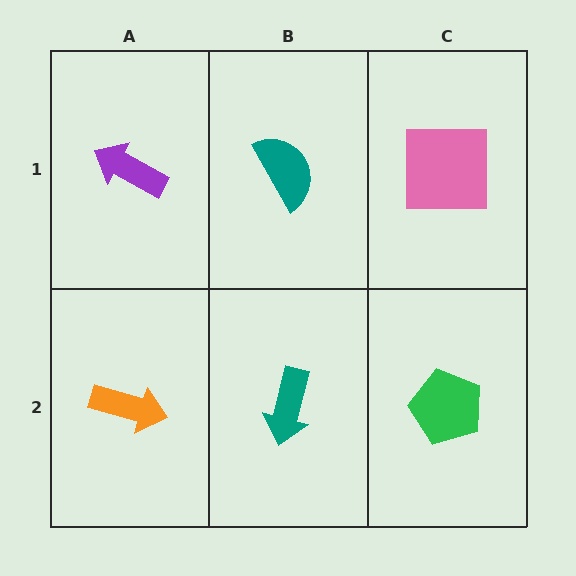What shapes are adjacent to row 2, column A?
A purple arrow (row 1, column A), a teal arrow (row 2, column B).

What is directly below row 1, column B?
A teal arrow.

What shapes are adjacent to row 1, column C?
A green pentagon (row 2, column C), a teal semicircle (row 1, column B).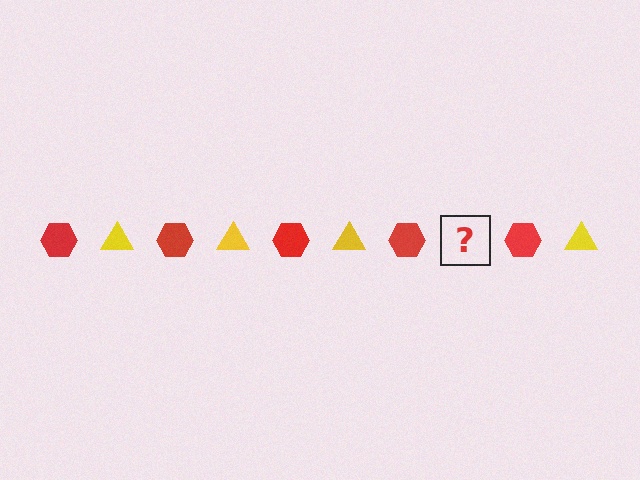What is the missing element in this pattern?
The missing element is a yellow triangle.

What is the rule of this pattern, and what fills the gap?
The rule is that the pattern alternates between red hexagon and yellow triangle. The gap should be filled with a yellow triangle.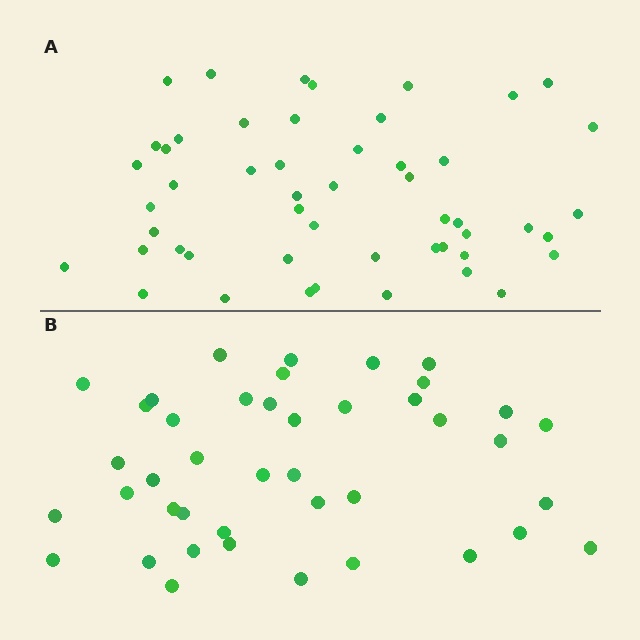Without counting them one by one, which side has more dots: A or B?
Region A (the top region) has more dots.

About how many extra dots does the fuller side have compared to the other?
Region A has roughly 8 or so more dots than region B.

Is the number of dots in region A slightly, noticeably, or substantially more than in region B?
Region A has only slightly more — the two regions are fairly close. The ratio is roughly 1.2 to 1.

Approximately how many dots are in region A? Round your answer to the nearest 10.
About 50 dots. (The exact count is 51, which rounds to 50.)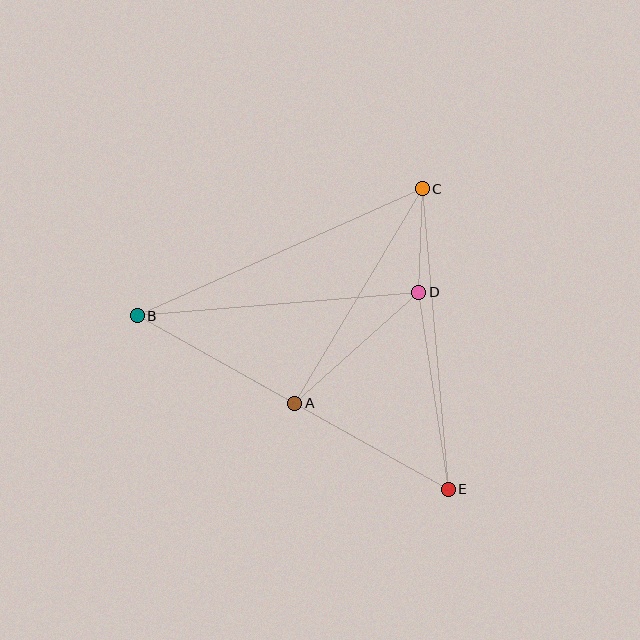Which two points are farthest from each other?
Points B and E are farthest from each other.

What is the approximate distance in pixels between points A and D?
The distance between A and D is approximately 166 pixels.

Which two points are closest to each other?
Points C and D are closest to each other.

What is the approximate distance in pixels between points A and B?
The distance between A and B is approximately 180 pixels.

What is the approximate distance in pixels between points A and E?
The distance between A and E is approximately 176 pixels.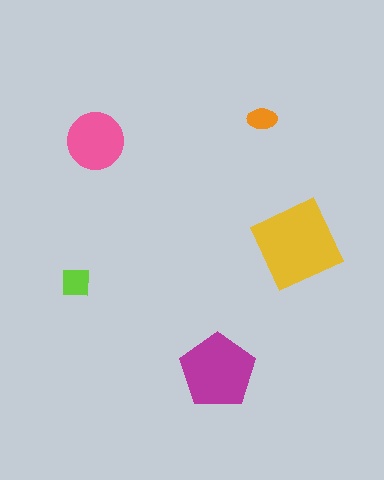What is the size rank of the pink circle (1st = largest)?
3rd.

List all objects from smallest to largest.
The orange ellipse, the lime square, the pink circle, the magenta pentagon, the yellow square.